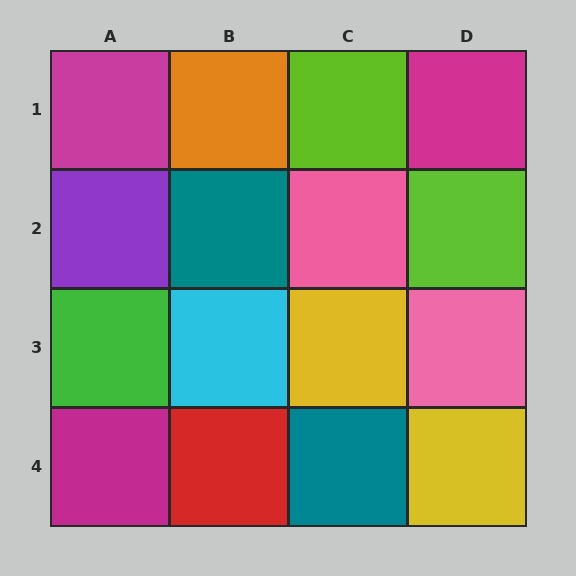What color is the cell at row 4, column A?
Magenta.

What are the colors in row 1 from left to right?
Magenta, orange, lime, magenta.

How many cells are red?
1 cell is red.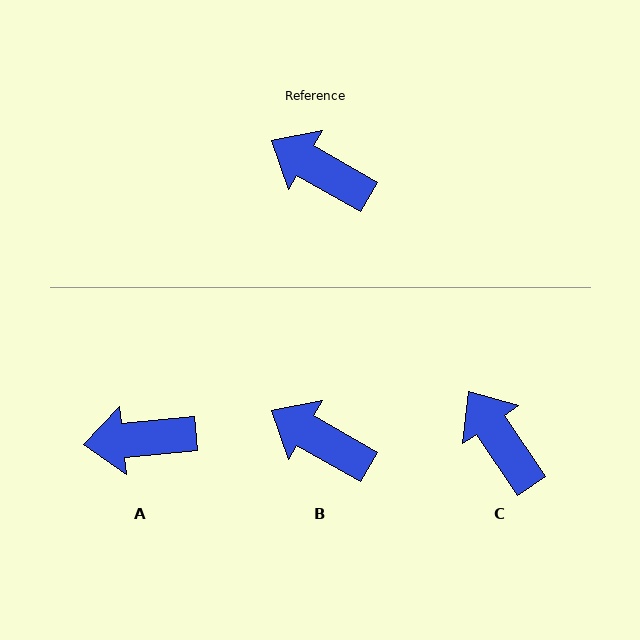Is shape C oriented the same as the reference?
No, it is off by about 26 degrees.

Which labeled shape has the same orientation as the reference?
B.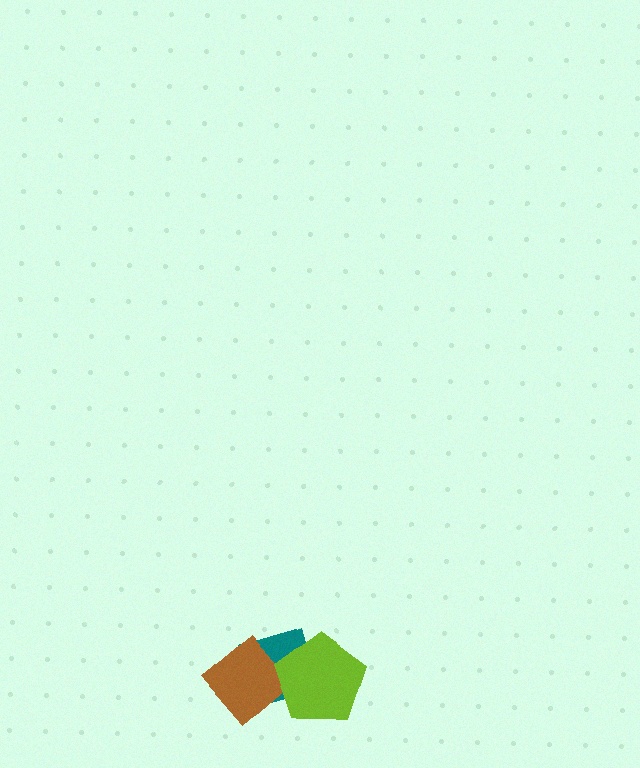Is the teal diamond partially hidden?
Yes, it is partially covered by another shape.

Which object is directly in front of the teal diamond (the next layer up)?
The brown diamond is directly in front of the teal diamond.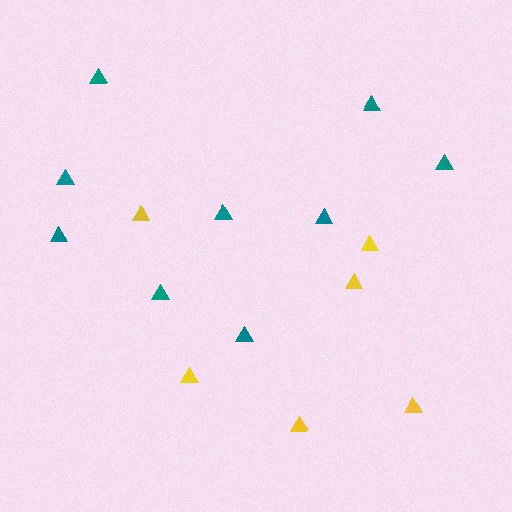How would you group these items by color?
There are 2 groups: one group of teal triangles (9) and one group of yellow triangles (6).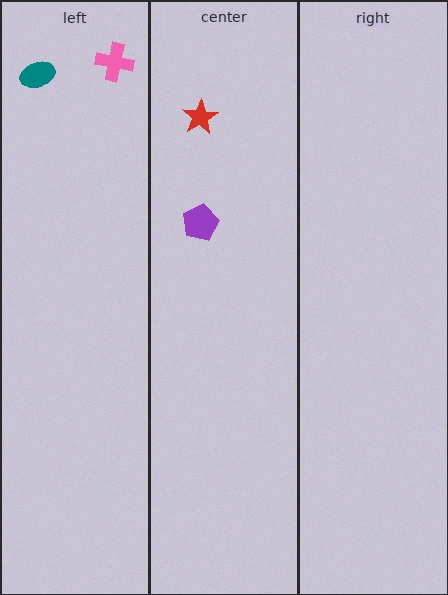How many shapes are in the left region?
2.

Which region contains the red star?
The center region.